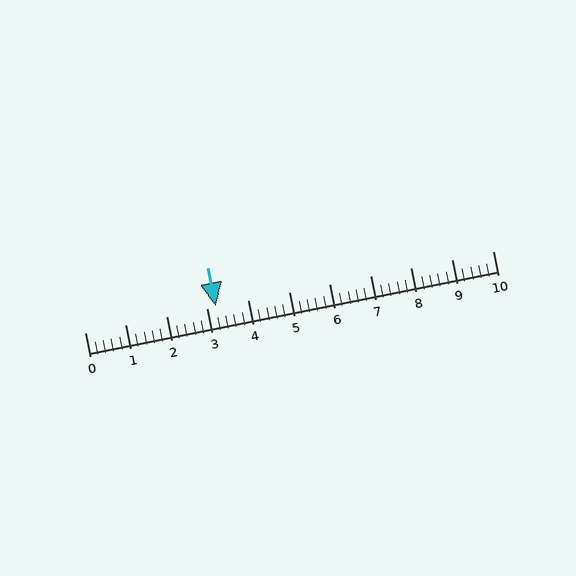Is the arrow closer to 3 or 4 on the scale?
The arrow is closer to 3.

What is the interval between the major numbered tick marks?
The major tick marks are spaced 1 units apart.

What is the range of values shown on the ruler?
The ruler shows values from 0 to 10.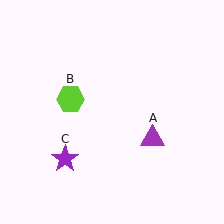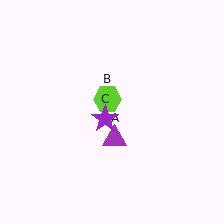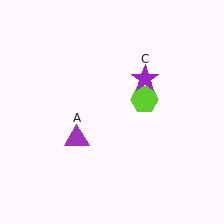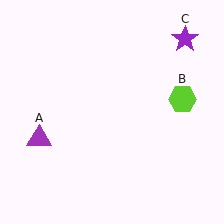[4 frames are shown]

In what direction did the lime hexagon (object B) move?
The lime hexagon (object B) moved right.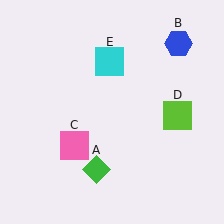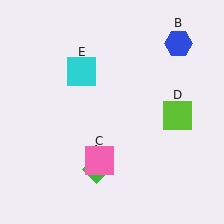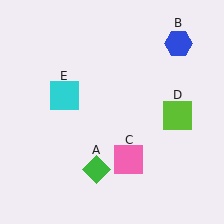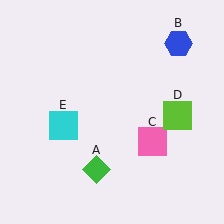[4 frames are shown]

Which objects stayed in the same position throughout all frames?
Green diamond (object A) and blue hexagon (object B) and lime square (object D) remained stationary.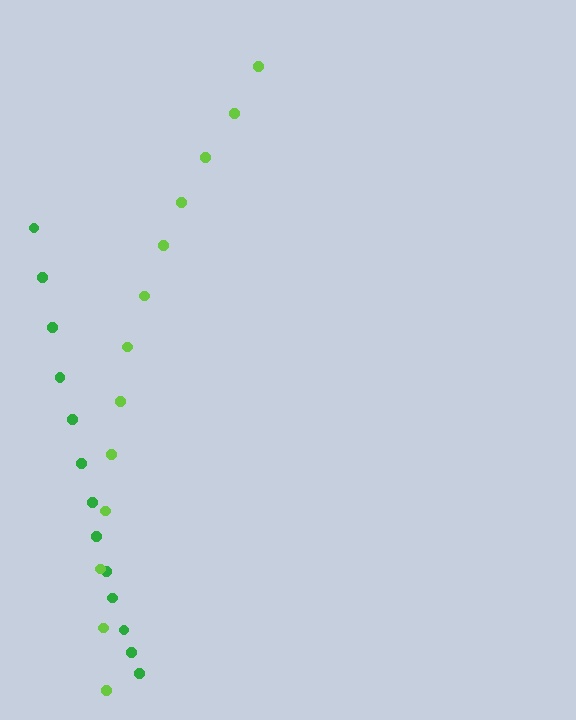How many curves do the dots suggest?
There are 2 distinct paths.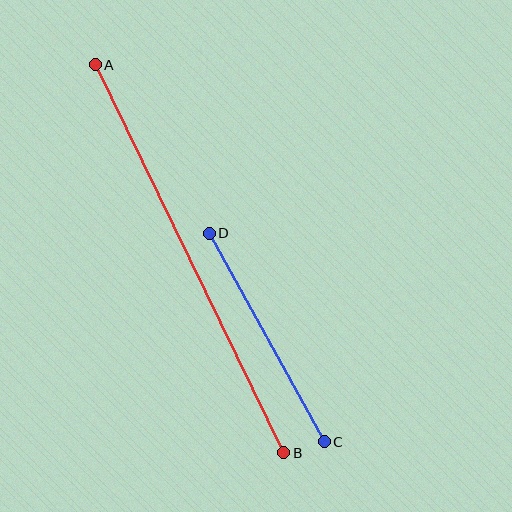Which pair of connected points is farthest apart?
Points A and B are farthest apart.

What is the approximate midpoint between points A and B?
The midpoint is at approximately (189, 259) pixels.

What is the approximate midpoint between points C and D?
The midpoint is at approximately (267, 338) pixels.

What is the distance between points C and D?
The distance is approximately 238 pixels.